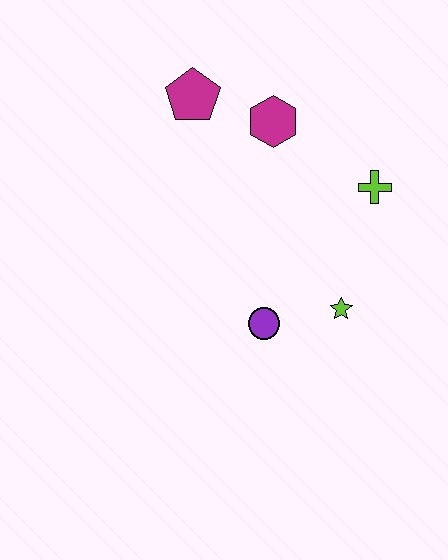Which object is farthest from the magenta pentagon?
The lime star is farthest from the magenta pentagon.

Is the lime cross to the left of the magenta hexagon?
No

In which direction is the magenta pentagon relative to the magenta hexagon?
The magenta pentagon is to the left of the magenta hexagon.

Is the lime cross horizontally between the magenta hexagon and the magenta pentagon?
No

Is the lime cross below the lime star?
No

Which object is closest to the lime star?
The purple circle is closest to the lime star.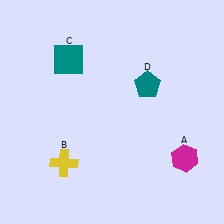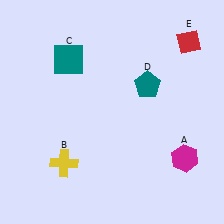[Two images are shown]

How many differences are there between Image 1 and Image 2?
There is 1 difference between the two images.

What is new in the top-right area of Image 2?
A red diamond (E) was added in the top-right area of Image 2.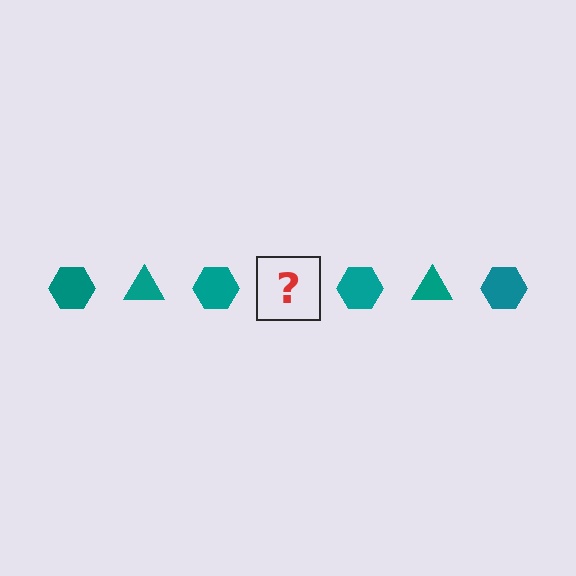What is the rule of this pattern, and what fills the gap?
The rule is that the pattern cycles through hexagon, triangle shapes in teal. The gap should be filled with a teal triangle.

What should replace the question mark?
The question mark should be replaced with a teal triangle.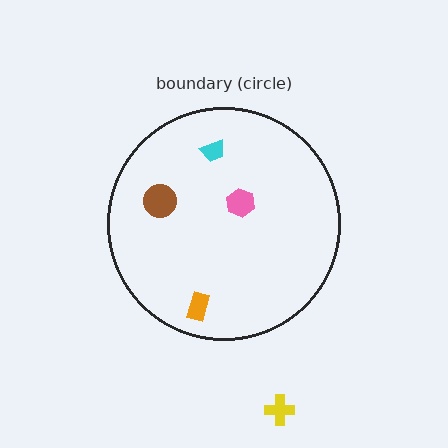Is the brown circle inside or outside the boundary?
Inside.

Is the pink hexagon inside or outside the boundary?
Inside.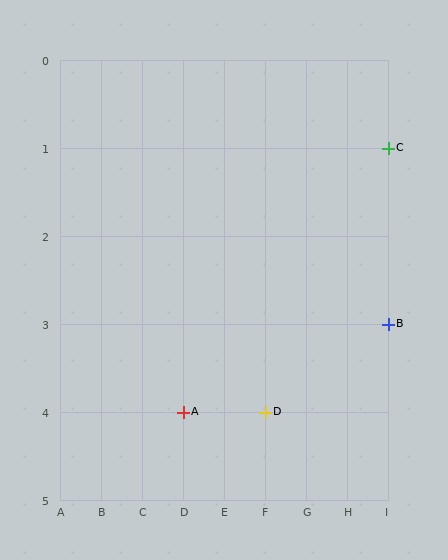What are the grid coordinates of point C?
Point C is at grid coordinates (I, 1).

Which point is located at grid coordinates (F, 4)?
Point D is at (F, 4).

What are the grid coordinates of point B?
Point B is at grid coordinates (I, 3).